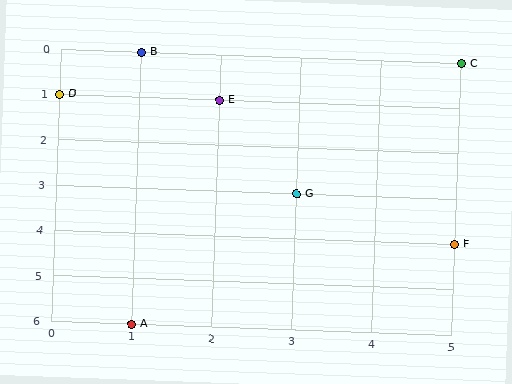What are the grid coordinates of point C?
Point C is at grid coordinates (5, 0).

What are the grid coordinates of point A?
Point A is at grid coordinates (1, 6).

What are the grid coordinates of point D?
Point D is at grid coordinates (0, 1).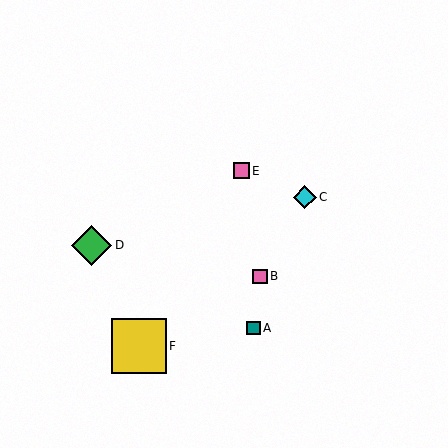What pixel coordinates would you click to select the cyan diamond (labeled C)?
Click at (305, 197) to select the cyan diamond C.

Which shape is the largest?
The yellow square (labeled F) is the largest.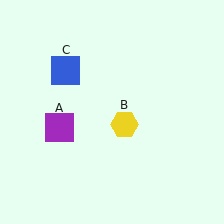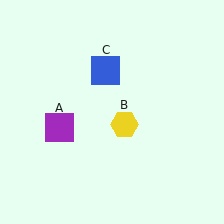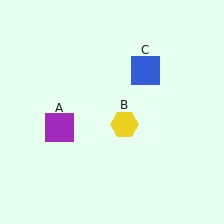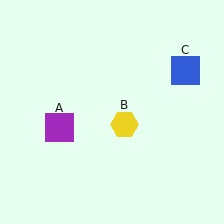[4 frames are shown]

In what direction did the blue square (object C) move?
The blue square (object C) moved right.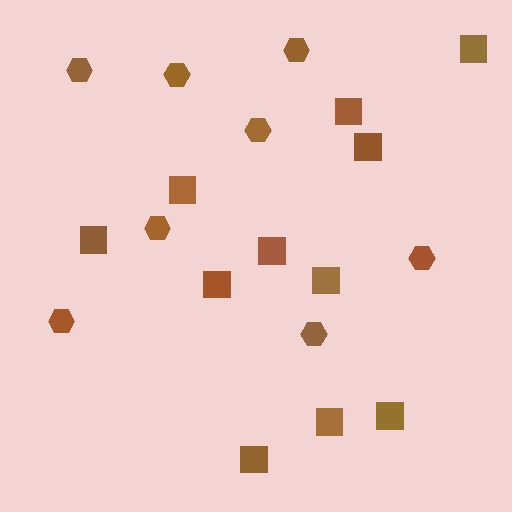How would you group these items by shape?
There are 2 groups: one group of squares (11) and one group of hexagons (8).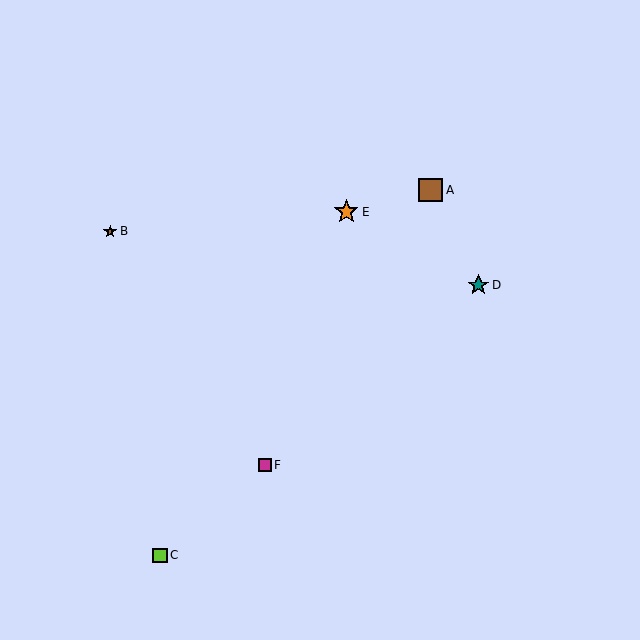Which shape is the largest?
The orange star (labeled E) is the largest.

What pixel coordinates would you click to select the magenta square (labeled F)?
Click at (265, 465) to select the magenta square F.